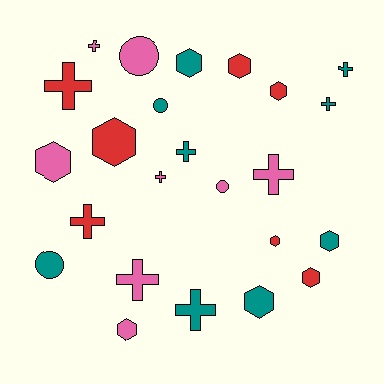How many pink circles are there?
There are 2 pink circles.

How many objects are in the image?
There are 24 objects.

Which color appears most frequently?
Teal, with 9 objects.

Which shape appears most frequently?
Hexagon, with 10 objects.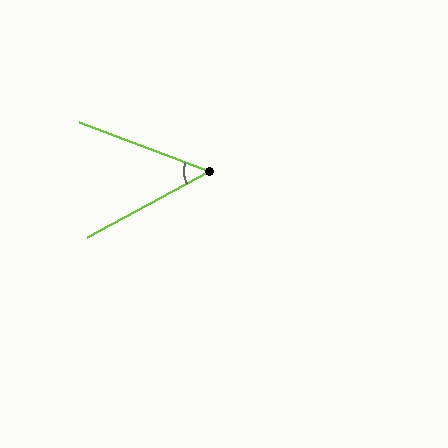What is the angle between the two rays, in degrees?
Approximately 49 degrees.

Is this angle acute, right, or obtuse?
It is acute.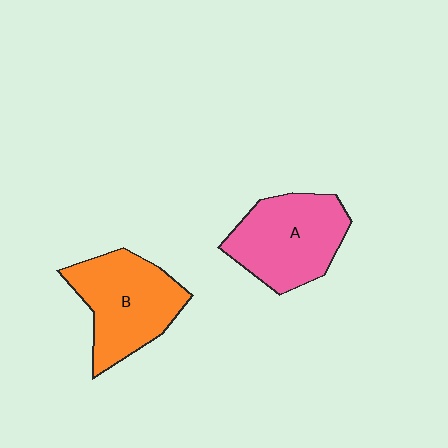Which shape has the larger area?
Shape B (orange).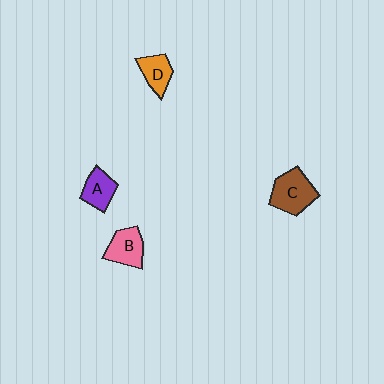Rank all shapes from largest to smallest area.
From largest to smallest: C (brown), B (pink), A (purple), D (orange).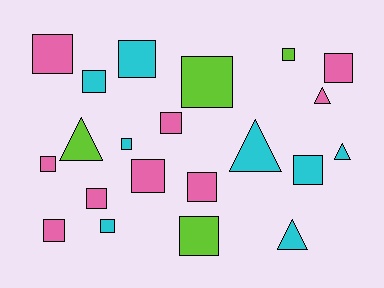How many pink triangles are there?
There is 1 pink triangle.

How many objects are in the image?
There are 21 objects.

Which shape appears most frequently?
Square, with 16 objects.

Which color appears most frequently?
Pink, with 9 objects.